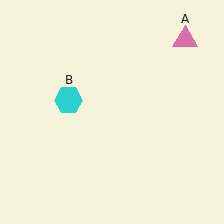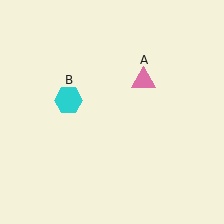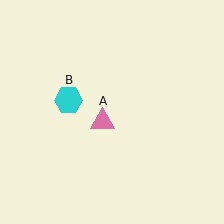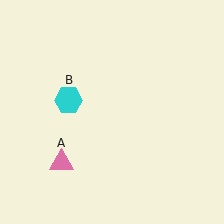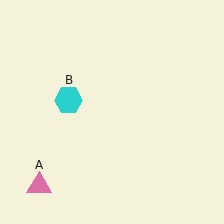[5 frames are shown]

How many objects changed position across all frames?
1 object changed position: pink triangle (object A).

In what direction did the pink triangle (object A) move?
The pink triangle (object A) moved down and to the left.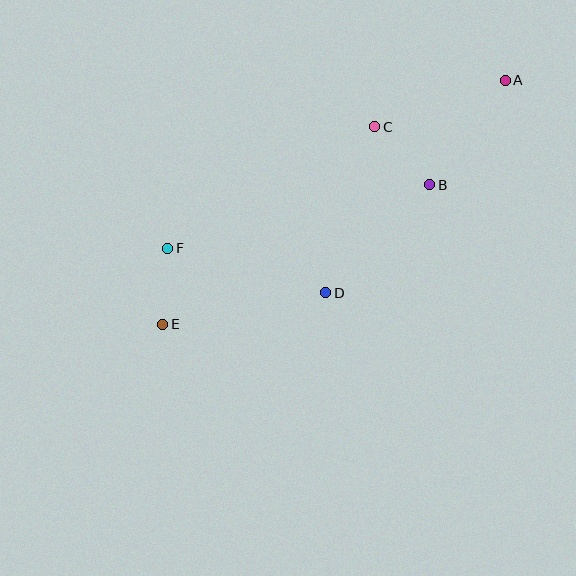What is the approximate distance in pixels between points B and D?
The distance between B and D is approximately 150 pixels.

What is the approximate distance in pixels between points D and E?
The distance between D and E is approximately 166 pixels.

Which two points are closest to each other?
Points E and F are closest to each other.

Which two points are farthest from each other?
Points A and E are farthest from each other.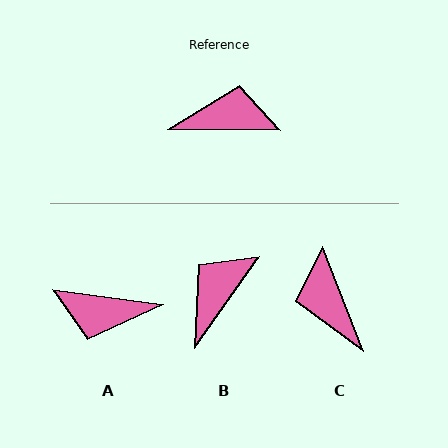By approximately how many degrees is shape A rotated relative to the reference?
Approximately 173 degrees counter-clockwise.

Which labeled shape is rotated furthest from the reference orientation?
A, about 173 degrees away.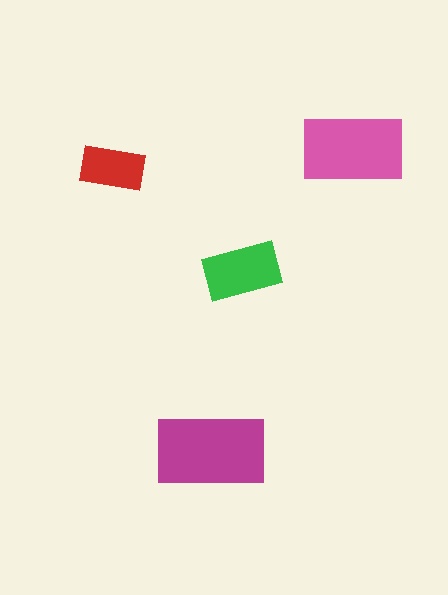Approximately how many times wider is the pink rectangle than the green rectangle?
About 1.5 times wider.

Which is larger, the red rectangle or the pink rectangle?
The pink one.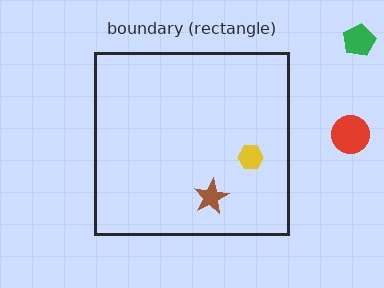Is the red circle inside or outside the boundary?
Outside.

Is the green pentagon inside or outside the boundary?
Outside.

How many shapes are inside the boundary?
2 inside, 2 outside.